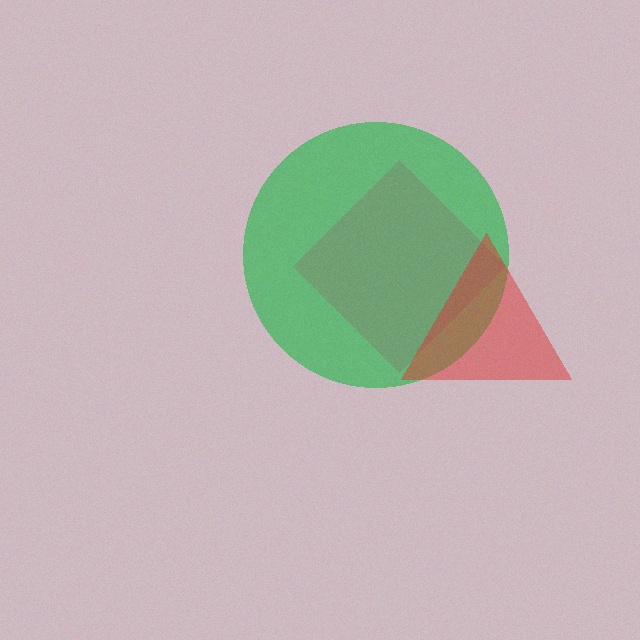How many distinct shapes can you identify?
There are 3 distinct shapes: a pink diamond, a green circle, a red triangle.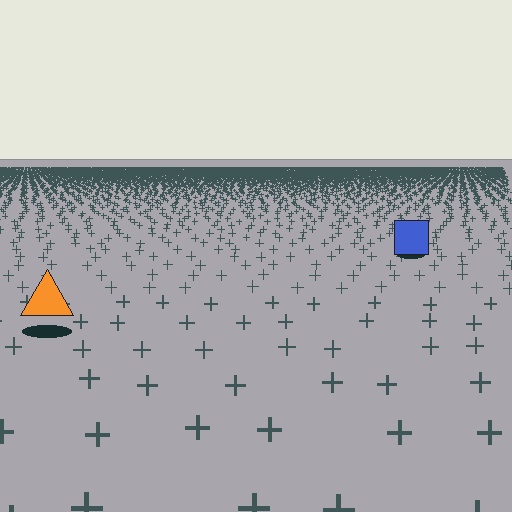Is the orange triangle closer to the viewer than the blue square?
Yes. The orange triangle is closer — you can tell from the texture gradient: the ground texture is coarser near it.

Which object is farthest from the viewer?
The blue square is farthest from the viewer. It appears smaller and the ground texture around it is denser.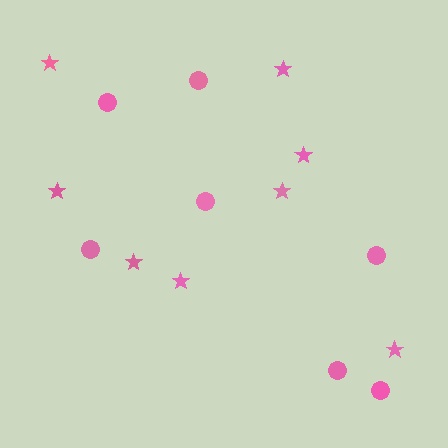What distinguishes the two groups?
There are 2 groups: one group of circles (7) and one group of stars (8).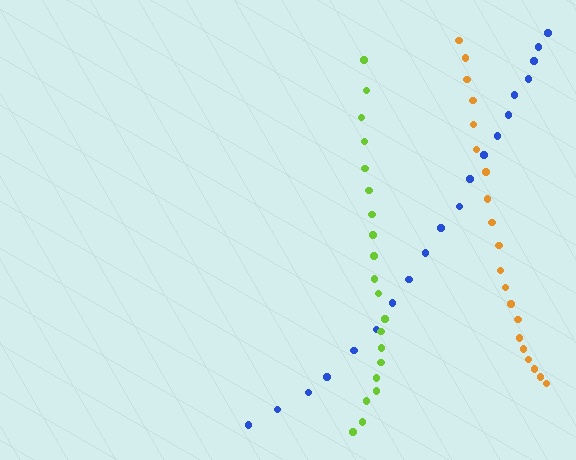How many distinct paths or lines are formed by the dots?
There are 3 distinct paths.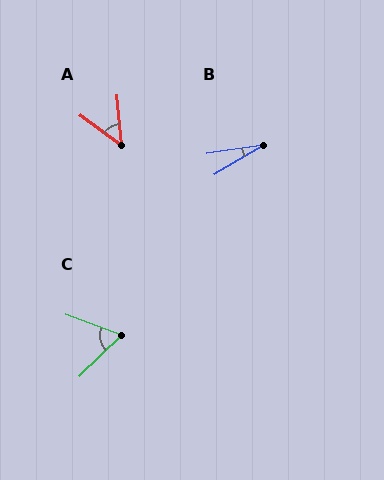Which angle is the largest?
C, at approximately 65 degrees.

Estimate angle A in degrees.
Approximately 48 degrees.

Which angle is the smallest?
B, at approximately 22 degrees.